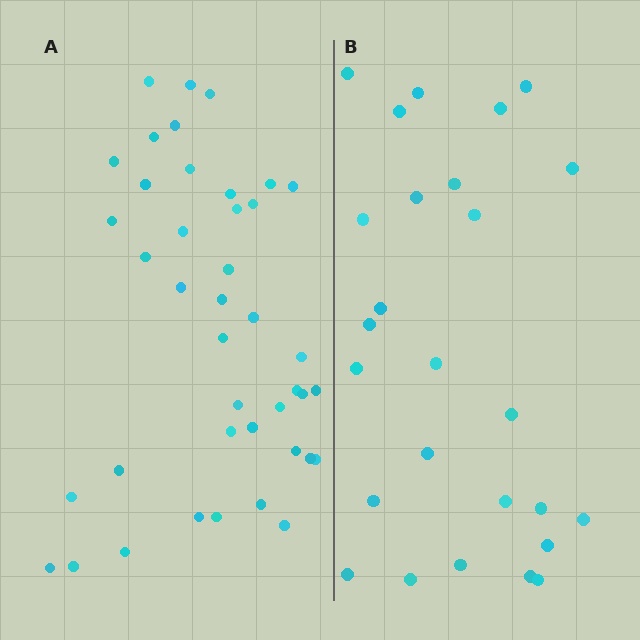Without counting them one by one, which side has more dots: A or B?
Region A (the left region) has more dots.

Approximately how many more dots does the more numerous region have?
Region A has approximately 15 more dots than region B.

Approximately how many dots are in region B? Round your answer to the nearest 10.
About 30 dots. (The exact count is 26, which rounds to 30.)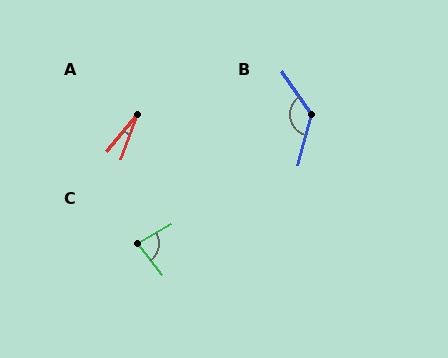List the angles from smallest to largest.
A (19°), C (81°), B (131°).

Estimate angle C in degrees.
Approximately 81 degrees.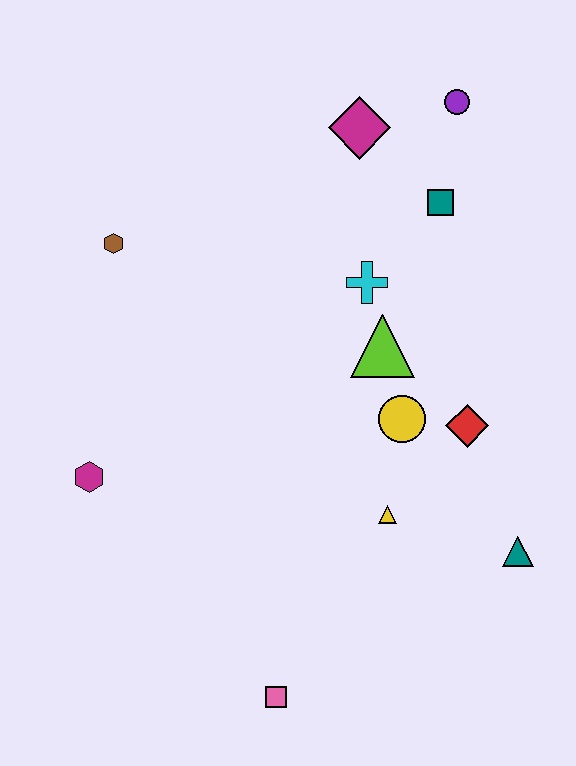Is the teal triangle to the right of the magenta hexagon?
Yes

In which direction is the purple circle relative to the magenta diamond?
The purple circle is to the right of the magenta diamond.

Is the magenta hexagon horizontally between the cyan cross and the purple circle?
No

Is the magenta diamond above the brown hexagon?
Yes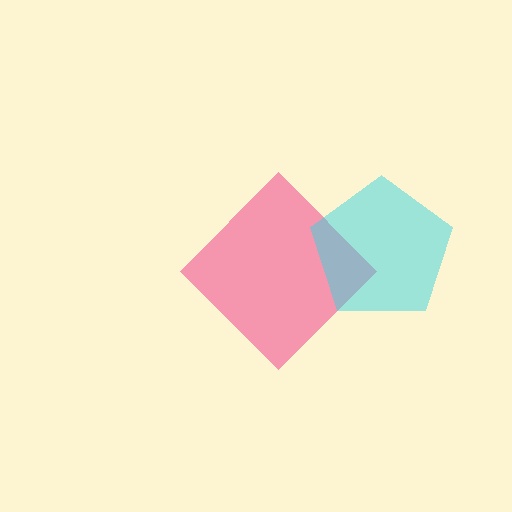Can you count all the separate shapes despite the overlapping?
Yes, there are 2 separate shapes.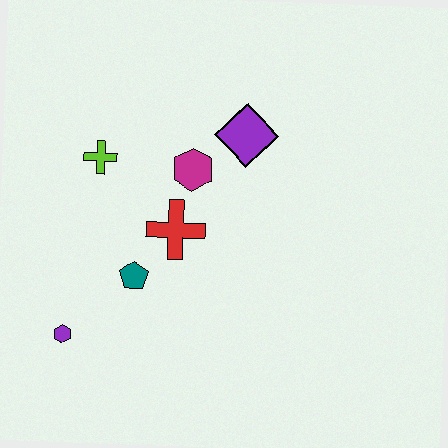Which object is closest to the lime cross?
The magenta hexagon is closest to the lime cross.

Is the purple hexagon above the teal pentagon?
No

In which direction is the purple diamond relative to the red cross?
The purple diamond is above the red cross.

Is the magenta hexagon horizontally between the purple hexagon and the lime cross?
No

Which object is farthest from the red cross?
The purple hexagon is farthest from the red cross.